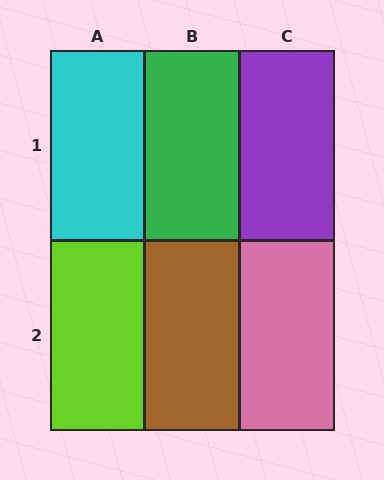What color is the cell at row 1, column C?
Purple.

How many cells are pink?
1 cell is pink.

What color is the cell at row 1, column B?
Green.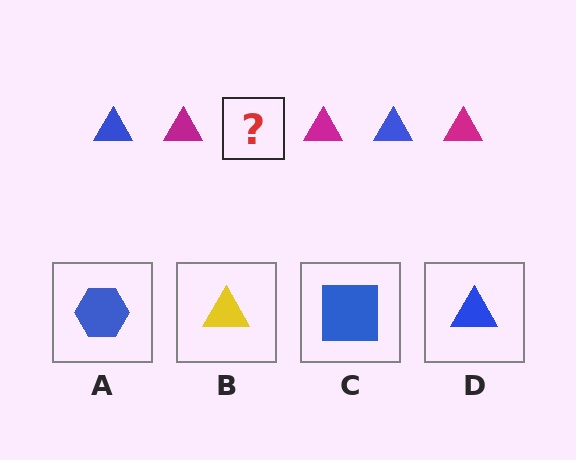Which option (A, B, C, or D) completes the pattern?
D.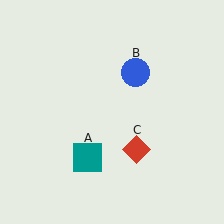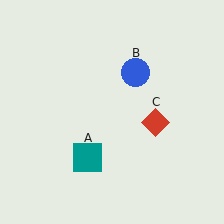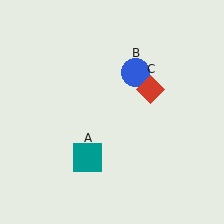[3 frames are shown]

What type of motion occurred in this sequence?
The red diamond (object C) rotated counterclockwise around the center of the scene.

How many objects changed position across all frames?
1 object changed position: red diamond (object C).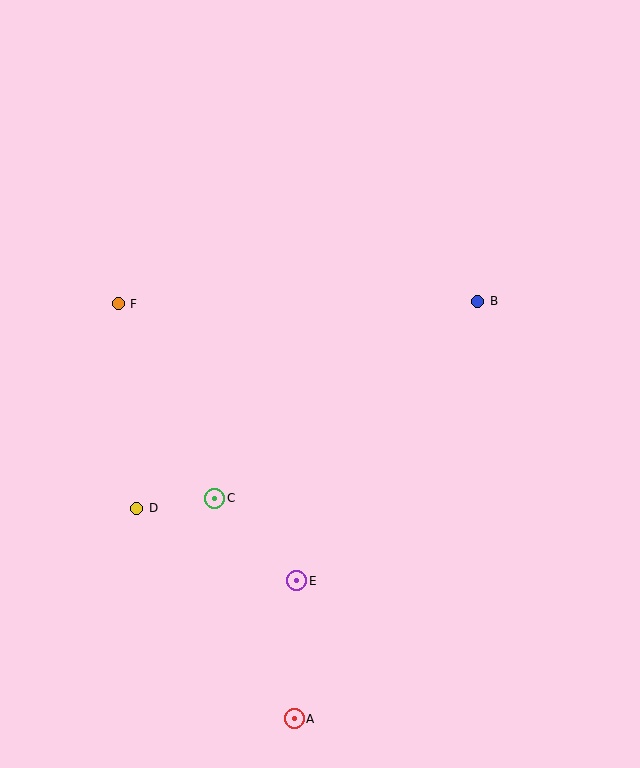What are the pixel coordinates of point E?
Point E is at (297, 581).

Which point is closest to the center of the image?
Point C at (215, 498) is closest to the center.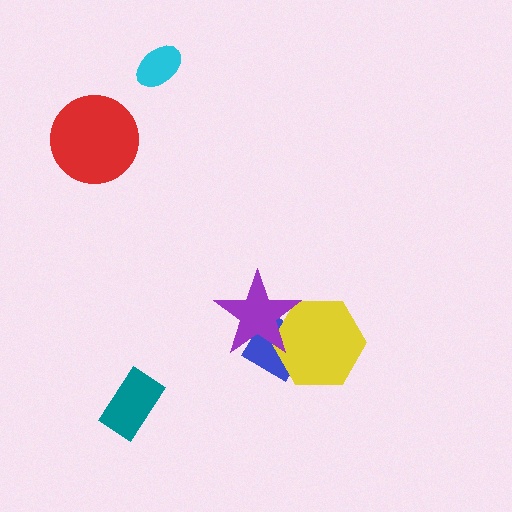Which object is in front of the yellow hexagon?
The purple star is in front of the yellow hexagon.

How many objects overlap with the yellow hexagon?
2 objects overlap with the yellow hexagon.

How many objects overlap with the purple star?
2 objects overlap with the purple star.